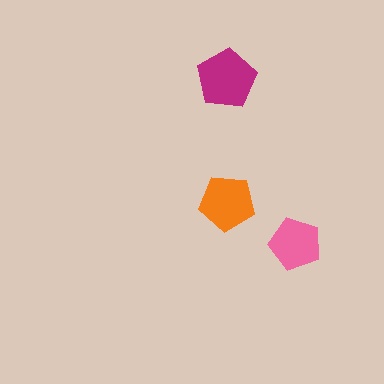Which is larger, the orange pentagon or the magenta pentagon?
The magenta one.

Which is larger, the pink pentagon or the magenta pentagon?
The magenta one.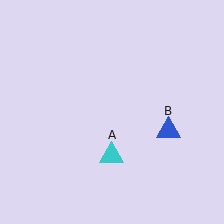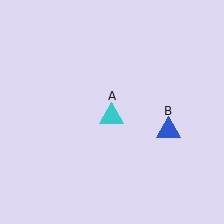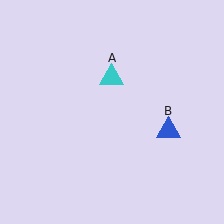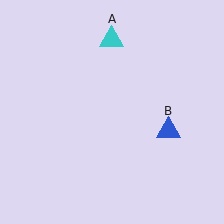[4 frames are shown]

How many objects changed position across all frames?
1 object changed position: cyan triangle (object A).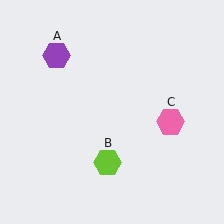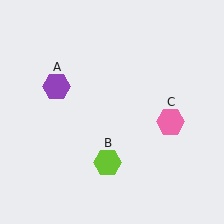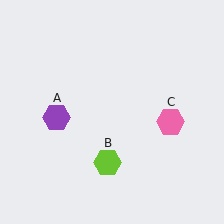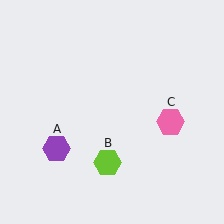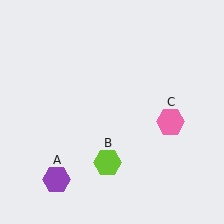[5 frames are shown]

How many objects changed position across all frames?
1 object changed position: purple hexagon (object A).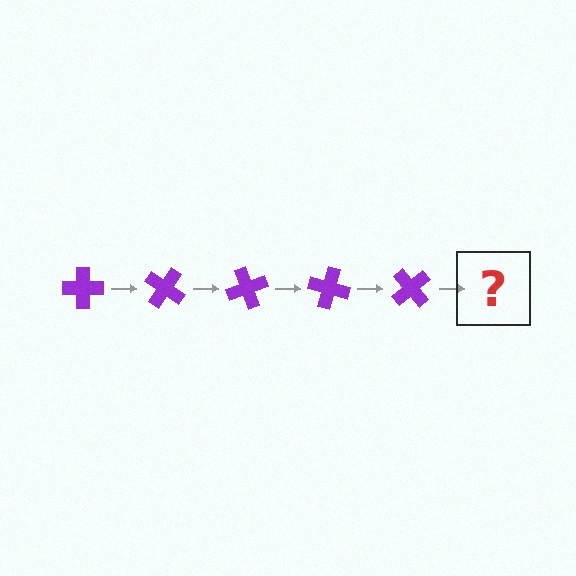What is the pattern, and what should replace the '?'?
The pattern is that the cross rotates 35 degrees each step. The '?' should be a purple cross rotated 175 degrees.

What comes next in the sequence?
The next element should be a purple cross rotated 175 degrees.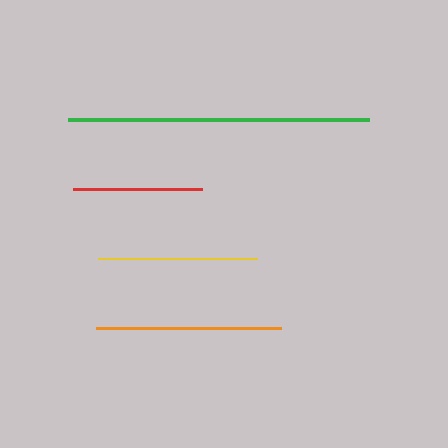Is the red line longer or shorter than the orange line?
The orange line is longer than the red line.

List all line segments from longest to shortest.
From longest to shortest: green, orange, yellow, red.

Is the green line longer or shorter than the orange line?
The green line is longer than the orange line.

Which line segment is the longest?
The green line is the longest at approximately 301 pixels.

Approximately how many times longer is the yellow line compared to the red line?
The yellow line is approximately 1.2 times the length of the red line.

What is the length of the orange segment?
The orange segment is approximately 185 pixels long.